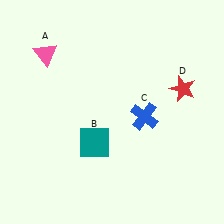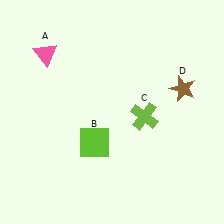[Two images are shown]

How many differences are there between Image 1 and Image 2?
There are 3 differences between the two images.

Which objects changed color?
B changed from teal to lime. C changed from blue to lime. D changed from red to brown.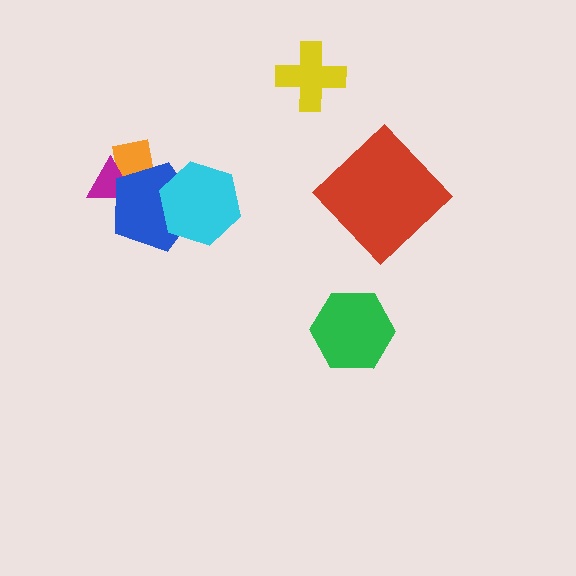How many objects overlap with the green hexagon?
0 objects overlap with the green hexagon.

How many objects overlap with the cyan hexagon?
1 object overlaps with the cyan hexagon.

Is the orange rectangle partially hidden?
Yes, it is partially covered by another shape.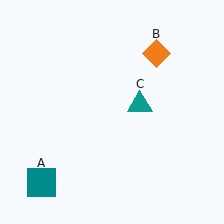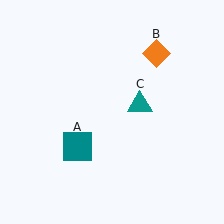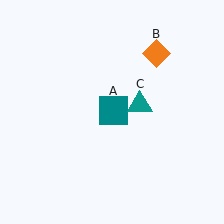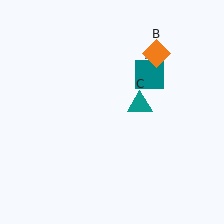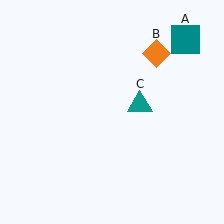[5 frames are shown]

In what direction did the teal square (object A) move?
The teal square (object A) moved up and to the right.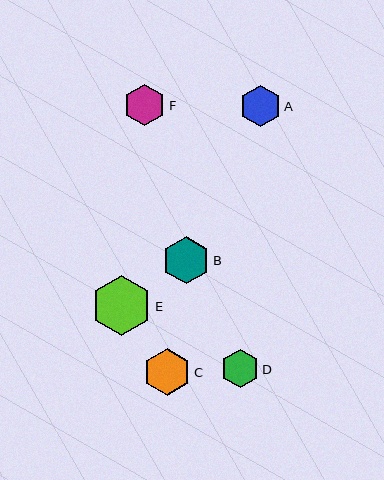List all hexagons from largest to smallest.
From largest to smallest: E, B, C, F, A, D.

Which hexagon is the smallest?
Hexagon D is the smallest with a size of approximately 39 pixels.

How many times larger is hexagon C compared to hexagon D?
Hexagon C is approximately 1.2 times the size of hexagon D.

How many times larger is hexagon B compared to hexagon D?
Hexagon B is approximately 1.2 times the size of hexagon D.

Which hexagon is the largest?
Hexagon E is the largest with a size of approximately 60 pixels.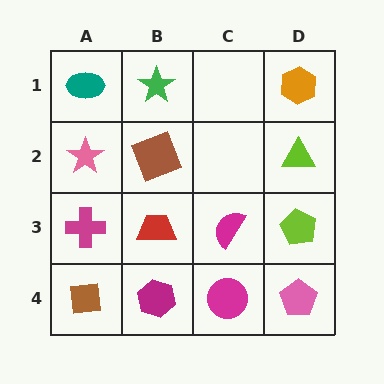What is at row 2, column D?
A lime triangle.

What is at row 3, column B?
A red trapezoid.